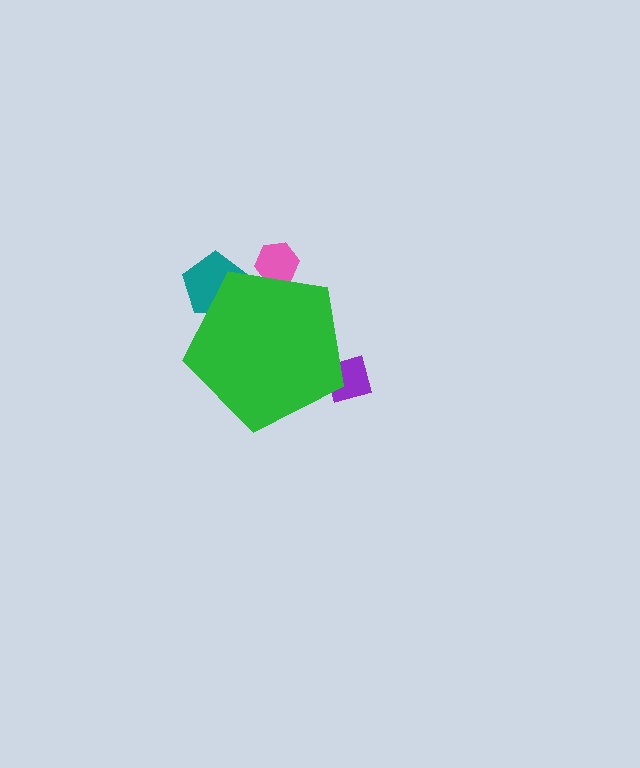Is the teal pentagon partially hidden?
Yes, the teal pentagon is partially hidden behind the green pentagon.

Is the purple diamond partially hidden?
Yes, the purple diamond is partially hidden behind the green pentagon.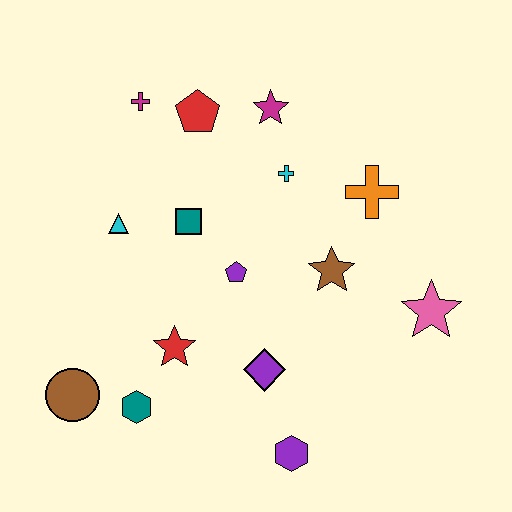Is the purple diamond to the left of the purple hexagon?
Yes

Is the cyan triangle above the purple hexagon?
Yes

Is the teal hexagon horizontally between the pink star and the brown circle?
Yes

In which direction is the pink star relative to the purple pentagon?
The pink star is to the right of the purple pentagon.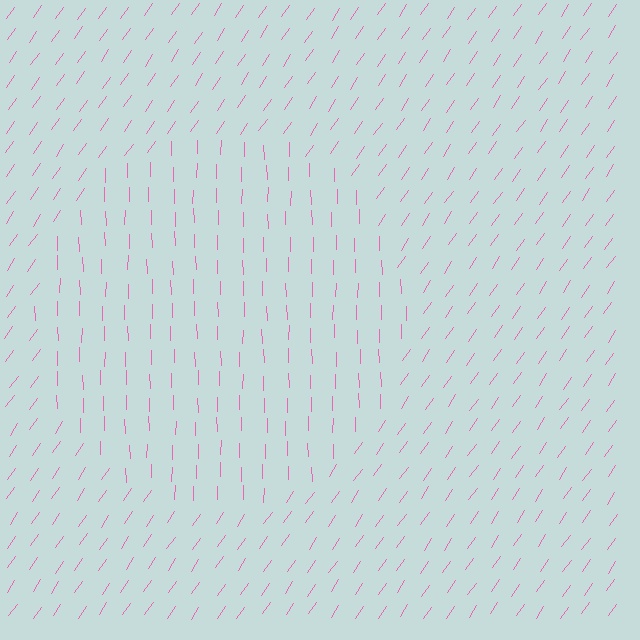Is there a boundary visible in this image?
Yes, there is a texture boundary formed by a change in line orientation.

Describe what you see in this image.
The image is filled with small pink line segments. A circle region in the image has lines oriented differently from the surrounding lines, creating a visible texture boundary.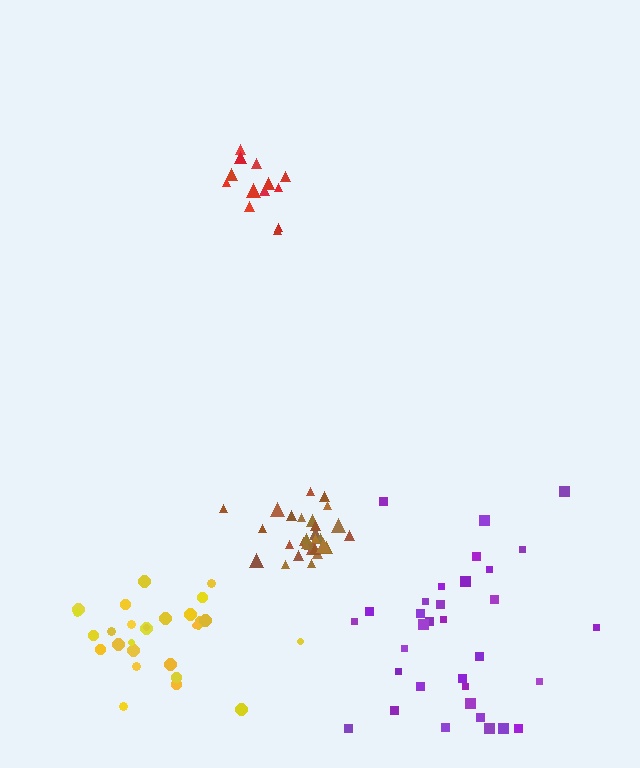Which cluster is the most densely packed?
Brown.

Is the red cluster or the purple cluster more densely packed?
Red.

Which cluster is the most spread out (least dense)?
Purple.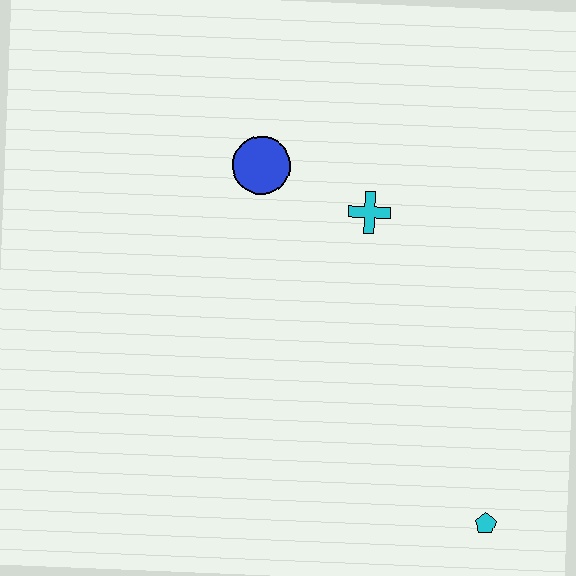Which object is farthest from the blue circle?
The cyan pentagon is farthest from the blue circle.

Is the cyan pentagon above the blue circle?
No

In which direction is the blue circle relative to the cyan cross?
The blue circle is to the left of the cyan cross.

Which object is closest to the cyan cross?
The blue circle is closest to the cyan cross.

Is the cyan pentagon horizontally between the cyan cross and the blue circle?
No